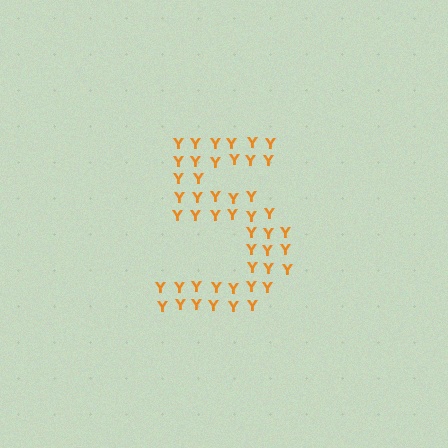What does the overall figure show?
The overall figure shows the digit 5.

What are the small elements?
The small elements are letter Y's.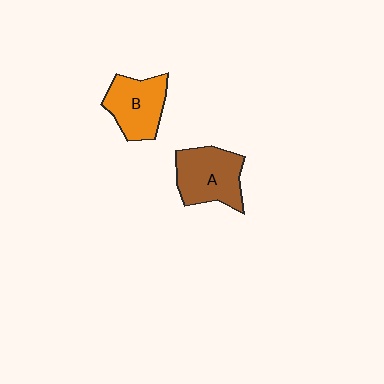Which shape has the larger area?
Shape A (brown).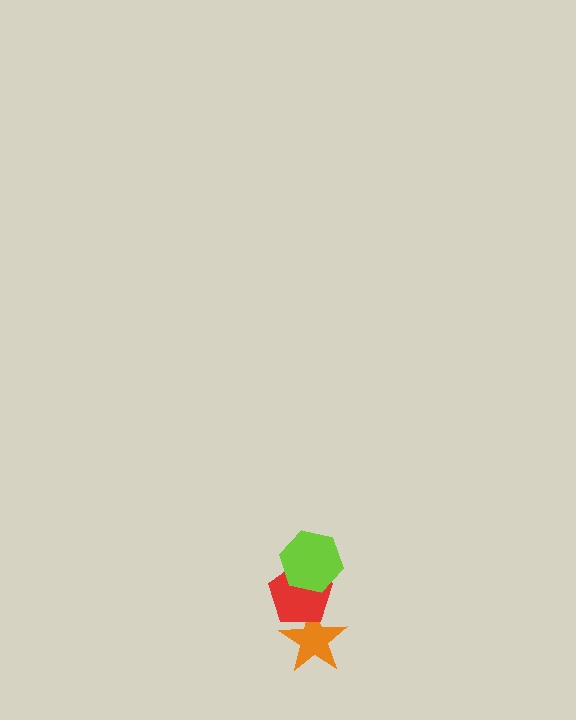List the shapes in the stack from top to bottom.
From top to bottom: the lime hexagon, the red pentagon, the orange star.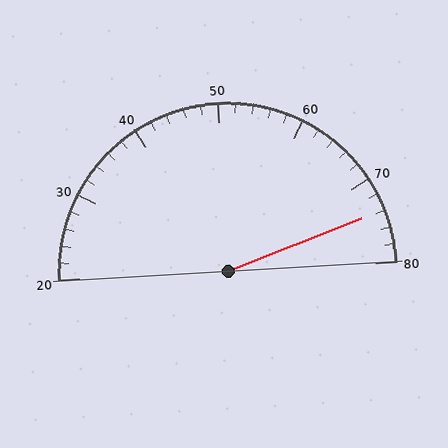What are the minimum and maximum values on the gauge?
The gauge ranges from 20 to 80.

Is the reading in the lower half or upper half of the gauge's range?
The reading is in the upper half of the range (20 to 80).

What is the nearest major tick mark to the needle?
The nearest major tick mark is 70.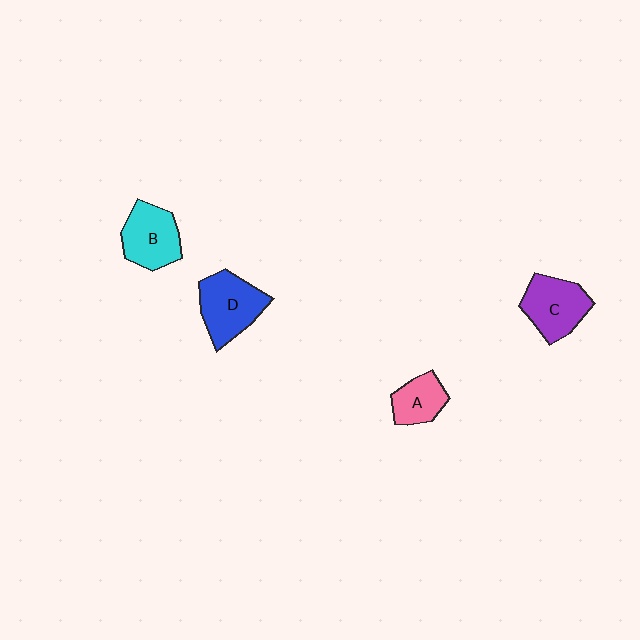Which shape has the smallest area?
Shape A (pink).